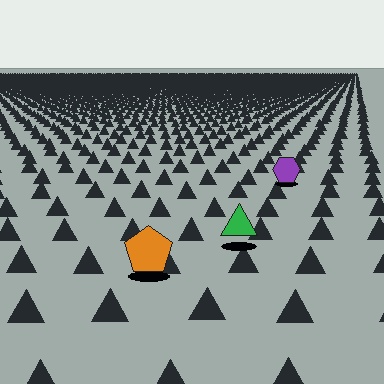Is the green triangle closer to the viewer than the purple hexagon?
Yes. The green triangle is closer — you can tell from the texture gradient: the ground texture is coarser near it.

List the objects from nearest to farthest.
From nearest to farthest: the orange pentagon, the green triangle, the purple hexagon.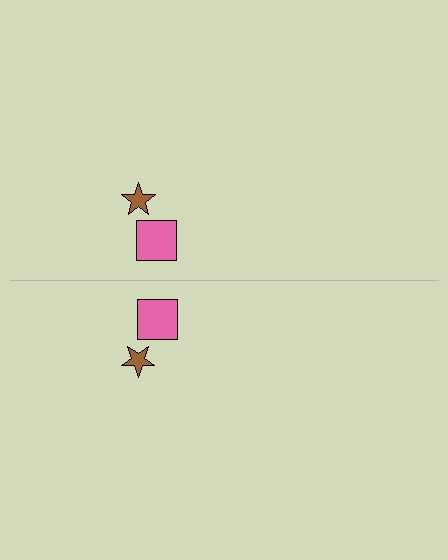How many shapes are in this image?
There are 4 shapes in this image.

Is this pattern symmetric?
Yes, this pattern has bilateral (reflection) symmetry.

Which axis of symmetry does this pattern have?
The pattern has a horizontal axis of symmetry running through the center of the image.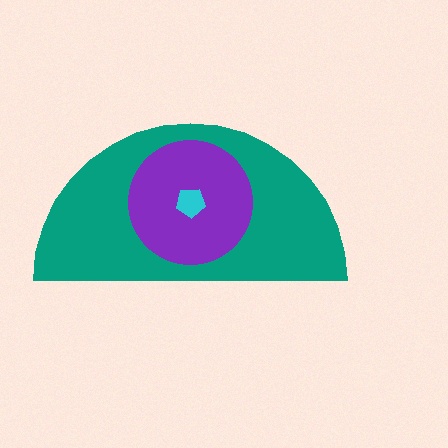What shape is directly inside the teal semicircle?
The purple circle.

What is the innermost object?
The cyan pentagon.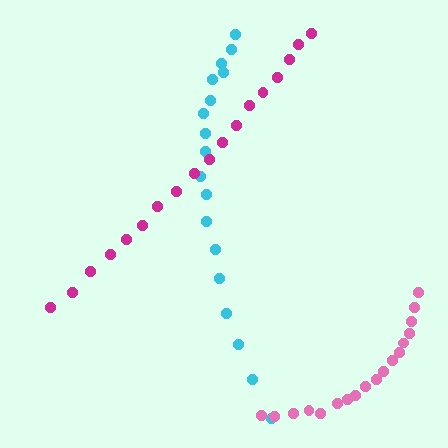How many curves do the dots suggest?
There are 3 distinct paths.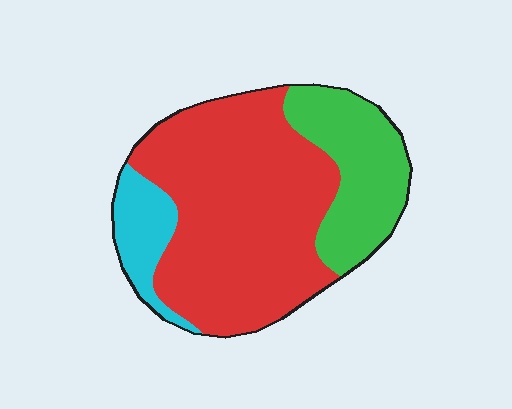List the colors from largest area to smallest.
From largest to smallest: red, green, cyan.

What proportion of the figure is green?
Green covers 25% of the figure.